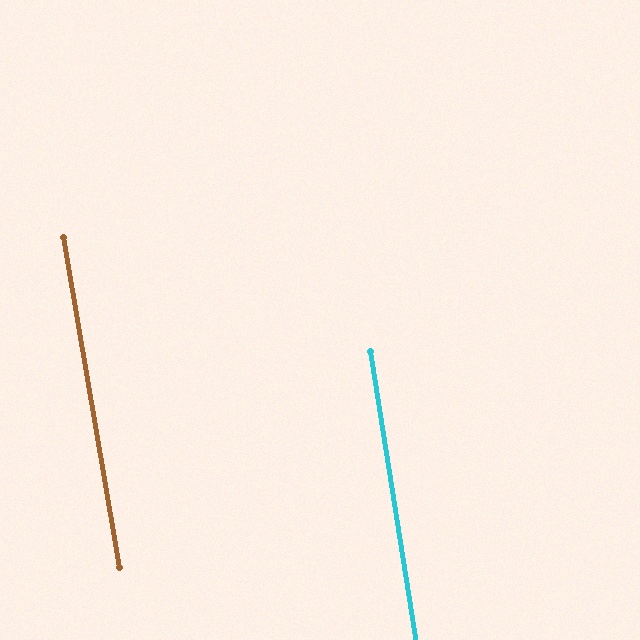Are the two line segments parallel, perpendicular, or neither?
Parallel — their directions differ by only 0.7°.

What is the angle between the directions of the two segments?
Approximately 1 degree.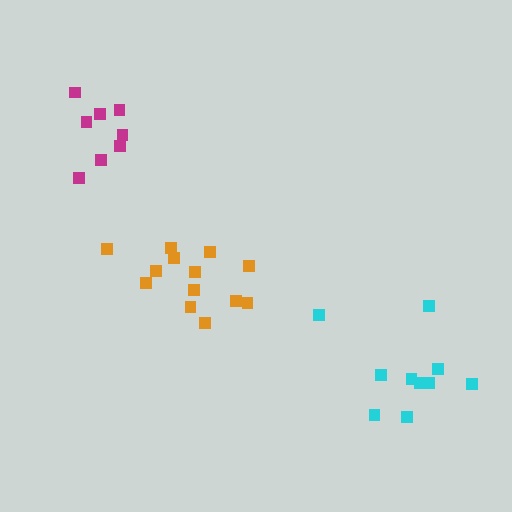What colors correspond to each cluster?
The clusters are colored: orange, cyan, magenta.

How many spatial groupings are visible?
There are 3 spatial groupings.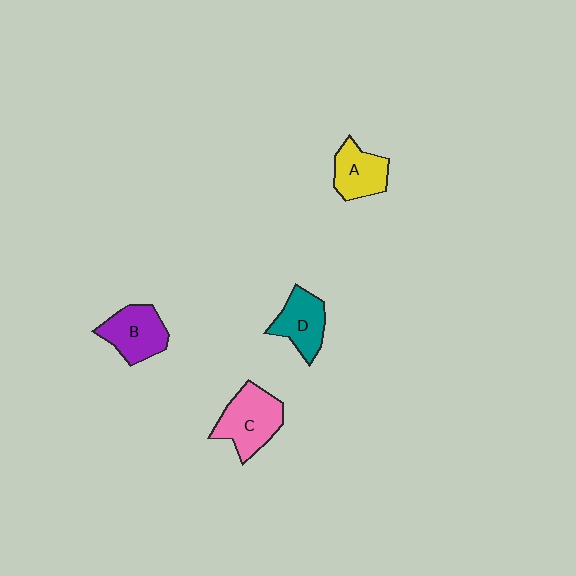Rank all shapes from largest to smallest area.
From largest to smallest: C (pink), B (purple), D (teal), A (yellow).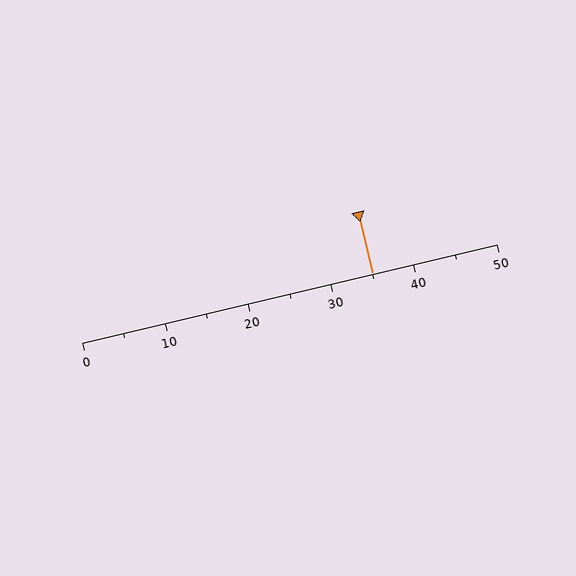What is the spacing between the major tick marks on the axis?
The major ticks are spaced 10 apart.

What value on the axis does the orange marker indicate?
The marker indicates approximately 35.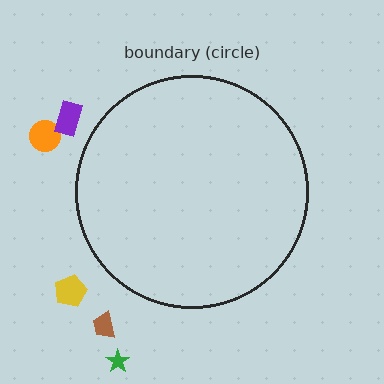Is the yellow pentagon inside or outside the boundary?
Outside.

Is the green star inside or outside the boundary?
Outside.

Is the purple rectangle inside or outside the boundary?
Outside.